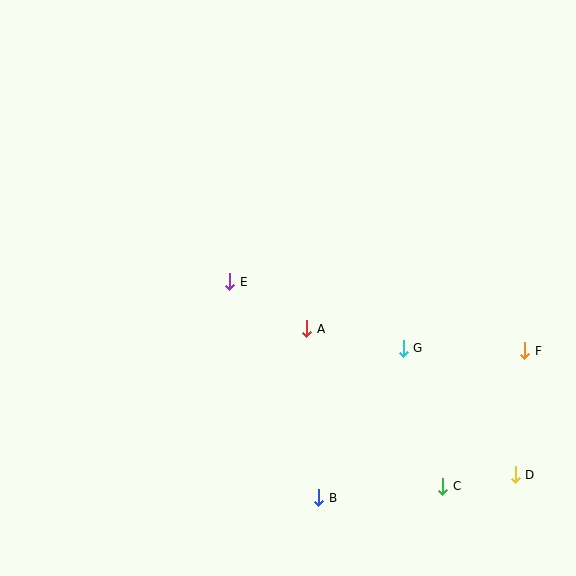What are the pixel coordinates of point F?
Point F is at (525, 351).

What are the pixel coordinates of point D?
Point D is at (515, 475).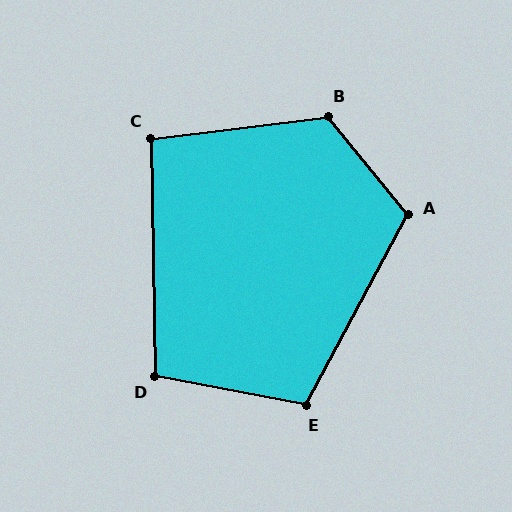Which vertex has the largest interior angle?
B, at approximately 122 degrees.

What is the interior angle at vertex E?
Approximately 107 degrees (obtuse).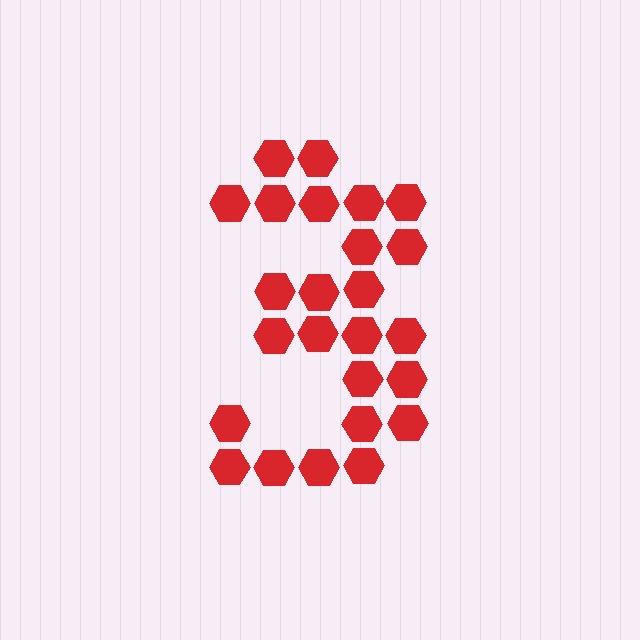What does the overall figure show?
The overall figure shows the digit 3.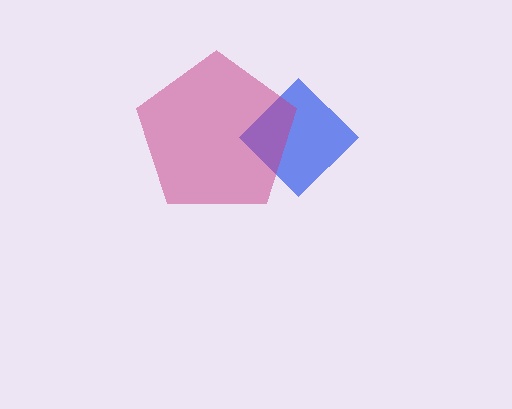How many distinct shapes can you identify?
There are 2 distinct shapes: a blue diamond, a magenta pentagon.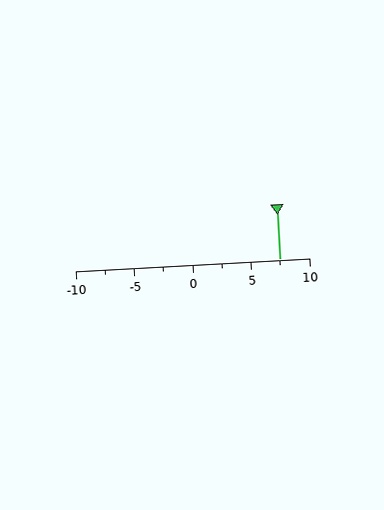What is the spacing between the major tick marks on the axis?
The major ticks are spaced 5 apart.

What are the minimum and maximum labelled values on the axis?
The axis runs from -10 to 10.